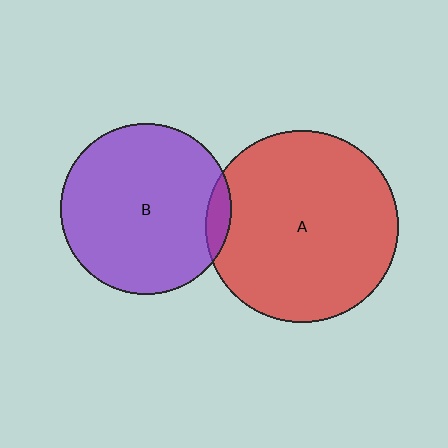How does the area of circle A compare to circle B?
Approximately 1.3 times.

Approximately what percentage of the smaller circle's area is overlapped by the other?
Approximately 5%.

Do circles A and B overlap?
Yes.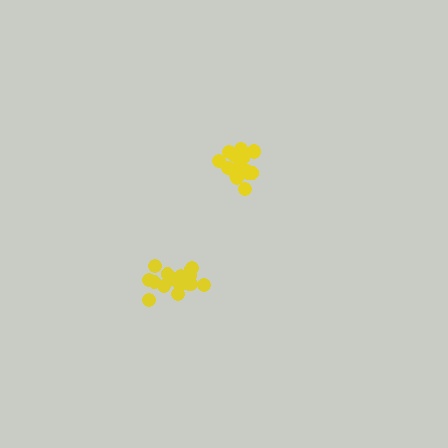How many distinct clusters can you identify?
There are 2 distinct clusters.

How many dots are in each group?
Group 1: 18 dots, Group 2: 16 dots (34 total).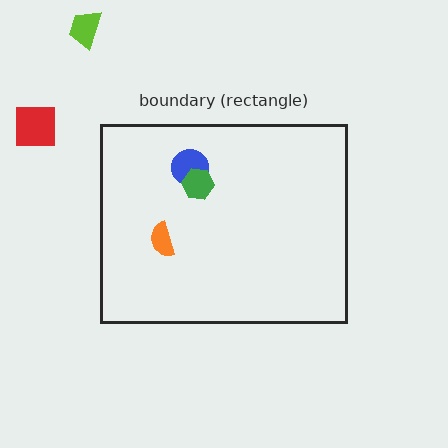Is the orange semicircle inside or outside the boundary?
Inside.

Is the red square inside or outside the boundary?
Outside.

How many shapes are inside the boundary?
3 inside, 2 outside.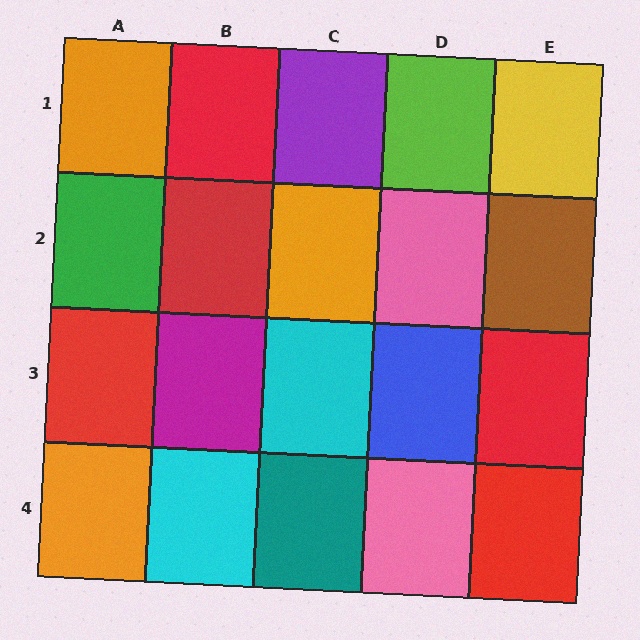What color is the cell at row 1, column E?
Yellow.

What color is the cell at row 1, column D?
Lime.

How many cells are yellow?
1 cell is yellow.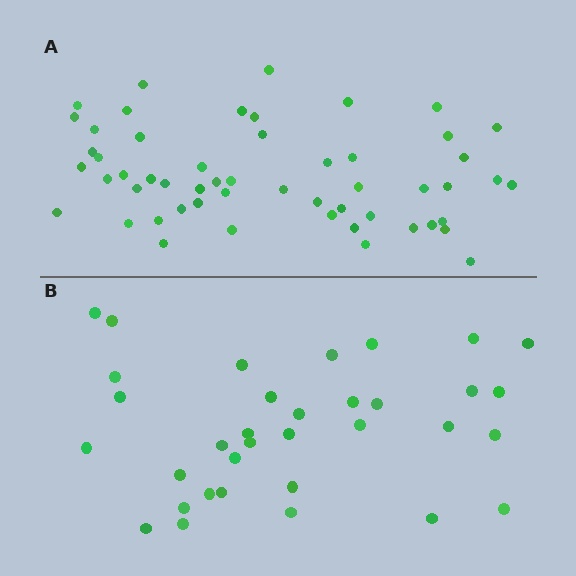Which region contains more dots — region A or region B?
Region A (the top region) has more dots.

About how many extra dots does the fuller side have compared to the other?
Region A has approximately 20 more dots than region B.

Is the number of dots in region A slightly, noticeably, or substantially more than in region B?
Region A has substantially more. The ratio is roughly 1.6 to 1.